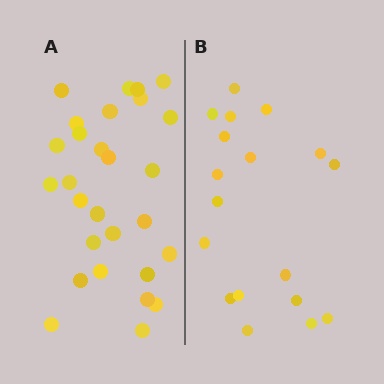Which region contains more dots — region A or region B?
Region A (the left region) has more dots.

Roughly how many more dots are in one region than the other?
Region A has roughly 10 or so more dots than region B.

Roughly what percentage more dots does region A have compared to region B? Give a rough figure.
About 55% more.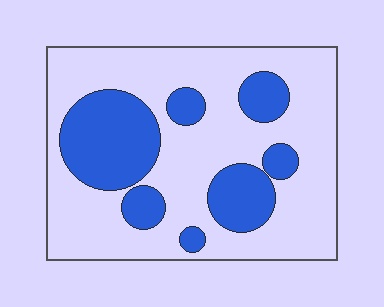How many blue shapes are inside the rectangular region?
7.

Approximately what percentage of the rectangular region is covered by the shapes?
Approximately 30%.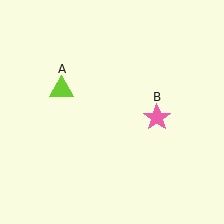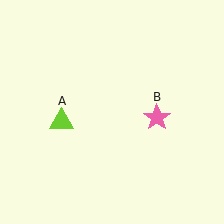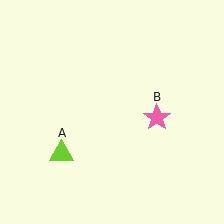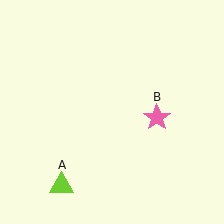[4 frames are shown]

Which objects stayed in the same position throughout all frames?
Pink star (object B) remained stationary.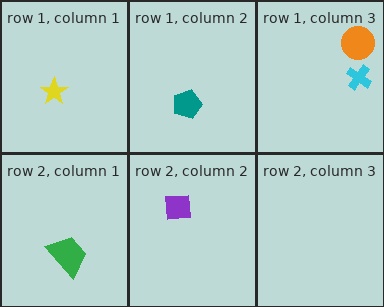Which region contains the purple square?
The row 2, column 2 region.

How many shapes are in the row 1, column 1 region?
1.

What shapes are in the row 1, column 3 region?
The orange circle, the cyan cross.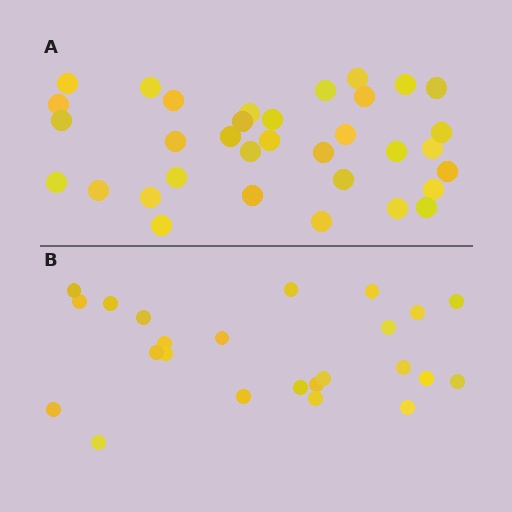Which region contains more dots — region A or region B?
Region A (the top region) has more dots.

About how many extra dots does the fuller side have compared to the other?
Region A has roughly 10 or so more dots than region B.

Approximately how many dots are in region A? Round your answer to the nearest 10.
About 30 dots. (The exact count is 34, which rounds to 30.)